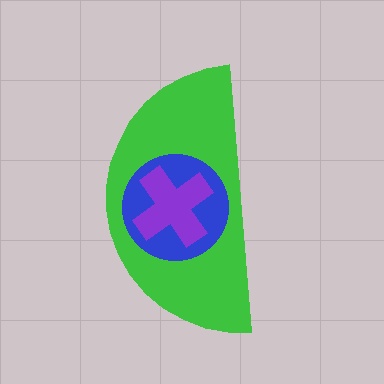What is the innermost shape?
The purple cross.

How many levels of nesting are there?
3.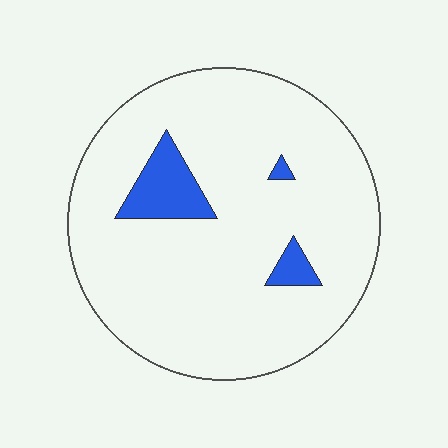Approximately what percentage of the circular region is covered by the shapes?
Approximately 10%.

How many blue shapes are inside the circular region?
3.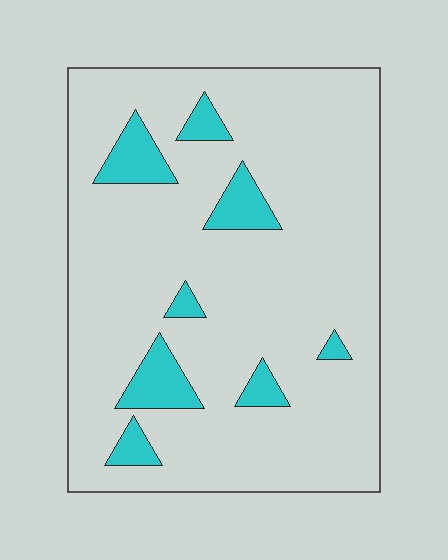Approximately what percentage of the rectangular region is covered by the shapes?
Approximately 10%.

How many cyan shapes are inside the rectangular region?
8.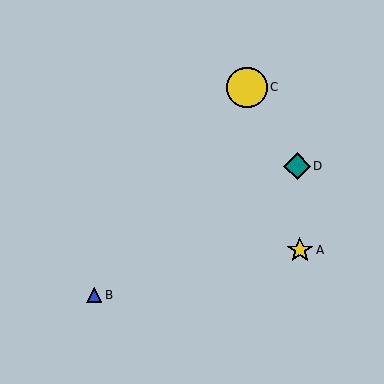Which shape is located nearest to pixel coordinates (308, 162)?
The teal diamond (labeled D) at (297, 166) is nearest to that location.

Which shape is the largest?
The yellow circle (labeled C) is the largest.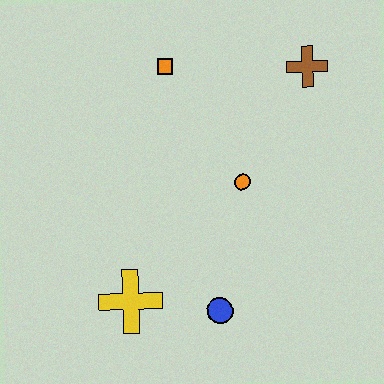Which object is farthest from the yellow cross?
The brown cross is farthest from the yellow cross.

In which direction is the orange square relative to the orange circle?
The orange square is above the orange circle.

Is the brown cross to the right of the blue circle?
Yes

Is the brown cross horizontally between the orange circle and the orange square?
No